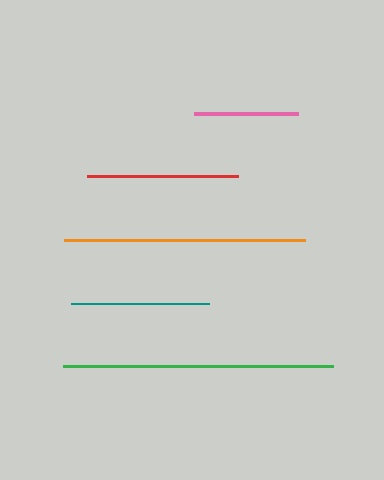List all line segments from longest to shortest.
From longest to shortest: green, orange, red, teal, pink.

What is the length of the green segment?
The green segment is approximately 270 pixels long.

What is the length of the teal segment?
The teal segment is approximately 139 pixels long.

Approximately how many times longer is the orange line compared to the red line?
The orange line is approximately 1.6 times the length of the red line.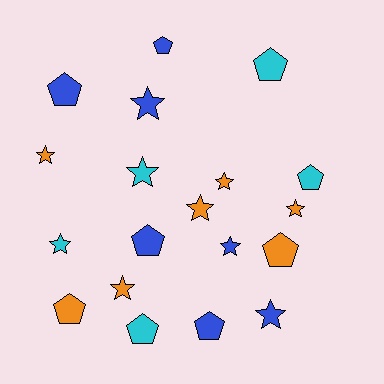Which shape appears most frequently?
Star, with 10 objects.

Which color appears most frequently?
Blue, with 7 objects.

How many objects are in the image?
There are 19 objects.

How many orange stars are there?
There are 5 orange stars.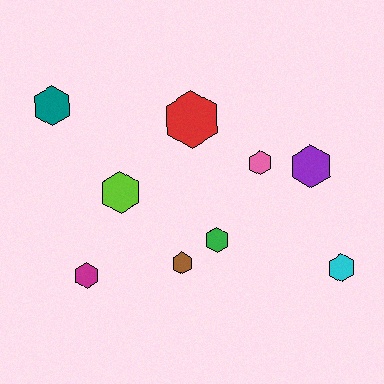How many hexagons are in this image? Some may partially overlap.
There are 9 hexagons.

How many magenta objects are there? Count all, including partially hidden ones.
There is 1 magenta object.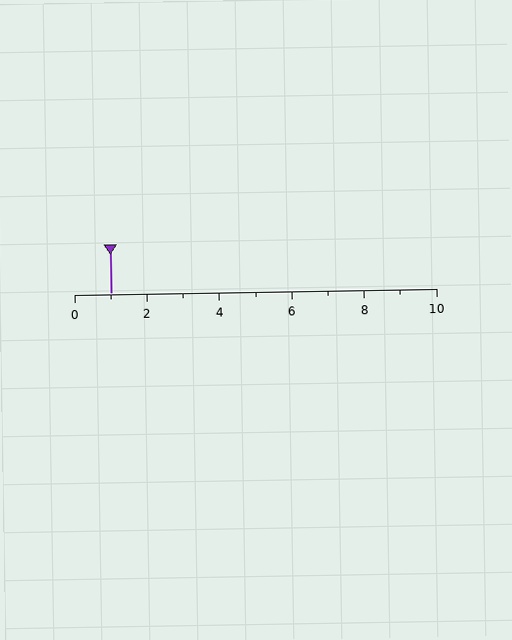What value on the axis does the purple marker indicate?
The marker indicates approximately 1.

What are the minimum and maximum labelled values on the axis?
The axis runs from 0 to 10.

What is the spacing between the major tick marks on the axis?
The major ticks are spaced 2 apart.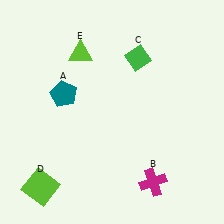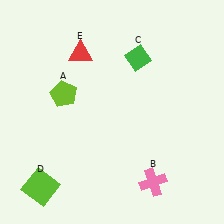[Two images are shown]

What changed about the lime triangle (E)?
In Image 1, E is lime. In Image 2, it changed to red.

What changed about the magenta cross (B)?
In Image 1, B is magenta. In Image 2, it changed to pink.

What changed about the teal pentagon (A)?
In Image 1, A is teal. In Image 2, it changed to lime.